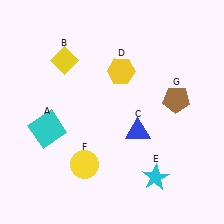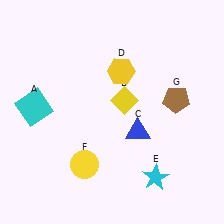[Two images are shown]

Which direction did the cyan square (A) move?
The cyan square (A) moved up.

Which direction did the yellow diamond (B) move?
The yellow diamond (B) moved right.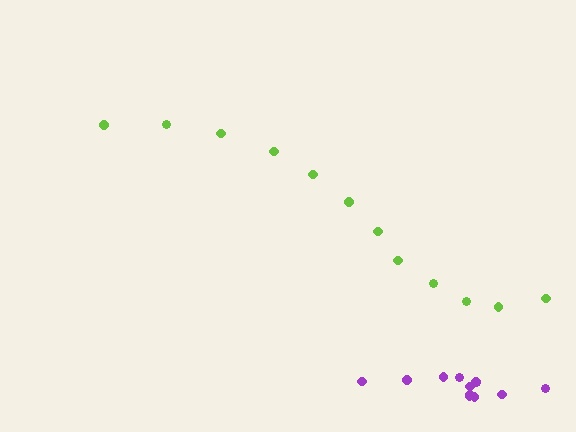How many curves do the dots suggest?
There are 2 distinct paths.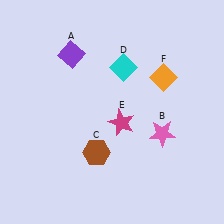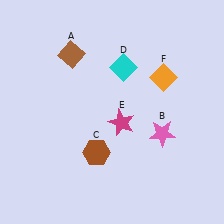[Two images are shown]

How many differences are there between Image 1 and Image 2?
There is 1 difference between the two images.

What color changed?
The diamond (A) changed from purple in Image 1 to brown in Image 2.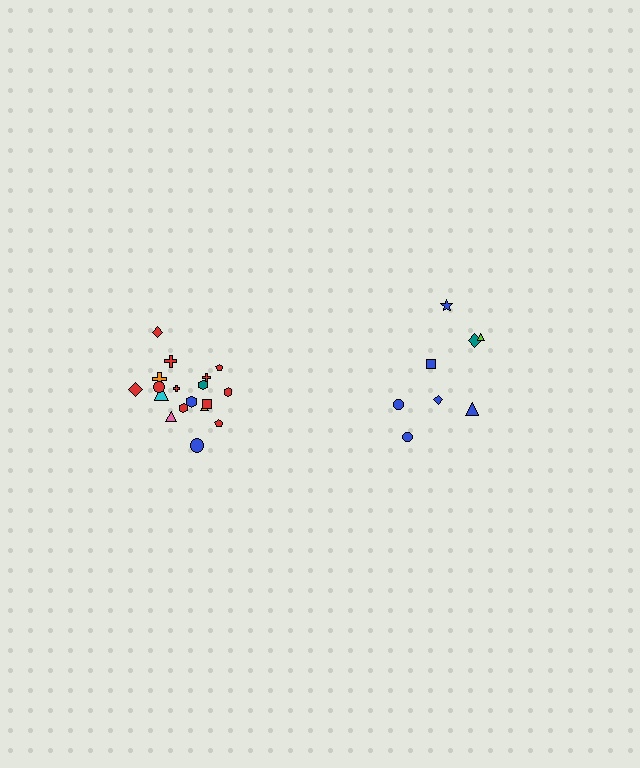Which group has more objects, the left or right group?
The left group.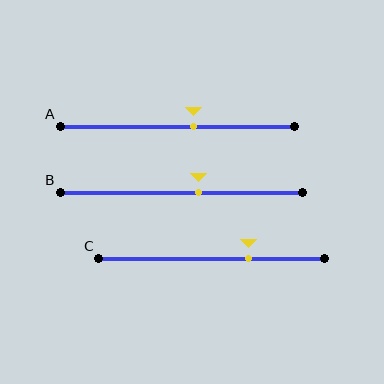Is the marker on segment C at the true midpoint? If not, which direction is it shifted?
No, the marker on segment C is shifted to the right by about 16% of the segment length.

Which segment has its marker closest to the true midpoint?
Segment A has its marker closest to the true midpoint.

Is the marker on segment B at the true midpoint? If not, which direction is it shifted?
No, the marker on segment B is shifted to the right by about 7% of the segment length.